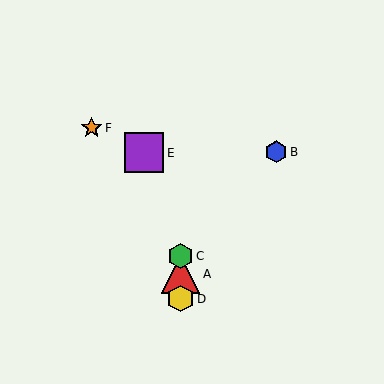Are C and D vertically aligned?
Yes, both are at x≈180.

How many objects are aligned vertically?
3 objects (A, C, D) are aligned vertically.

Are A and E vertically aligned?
No, A is at x≈180 and E is at x≈144.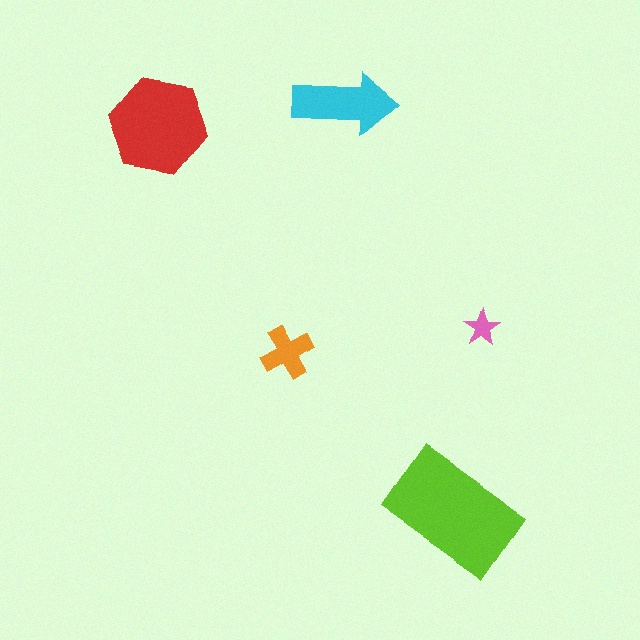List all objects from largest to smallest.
The lime rectangle, the red hexagon, the cyan arrow, the orange cross, the pink star.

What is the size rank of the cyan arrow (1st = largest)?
3rd.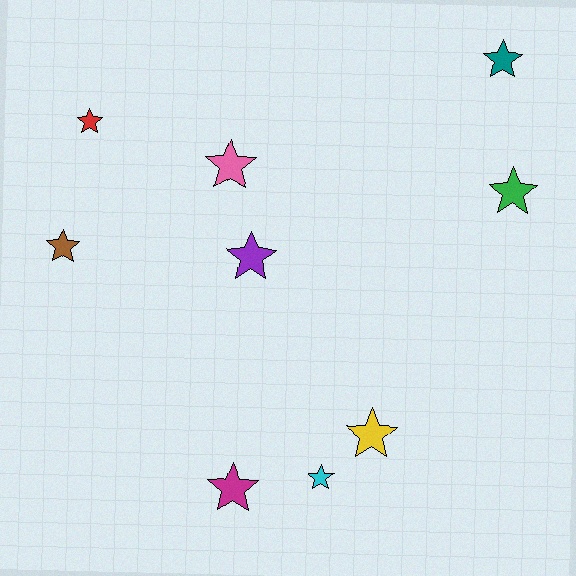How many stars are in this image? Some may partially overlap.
There are 9 stars.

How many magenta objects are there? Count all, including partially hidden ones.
There is 1 magenta object.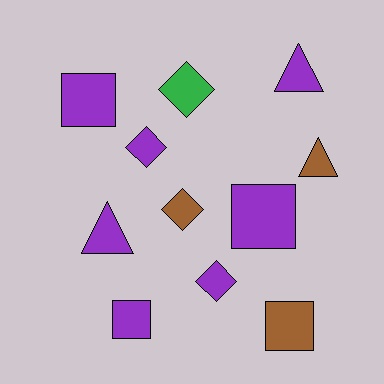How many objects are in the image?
There are 11 objects.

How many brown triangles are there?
There is 1 brown triangle.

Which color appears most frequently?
Purple, with 7 objects.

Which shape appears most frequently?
Square, with 4 objects.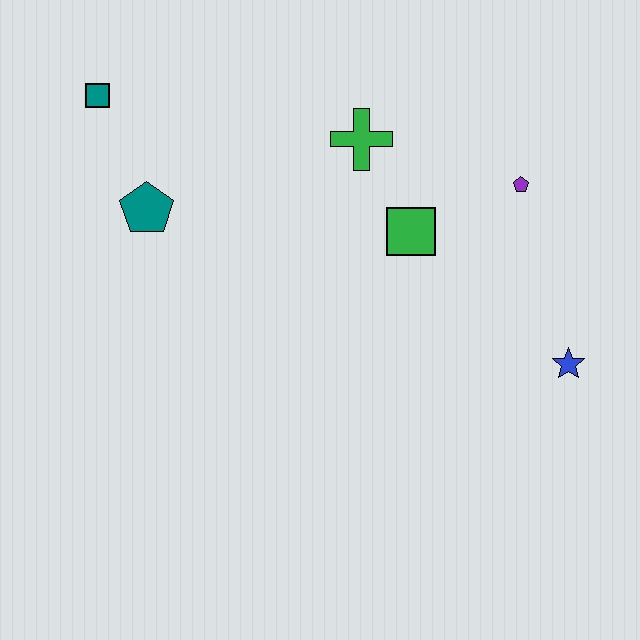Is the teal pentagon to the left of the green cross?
Yes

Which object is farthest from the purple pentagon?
The teal square is farthest from the purple pentagon.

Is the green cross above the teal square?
No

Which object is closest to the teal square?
The teal pentagon is closest to the teal square.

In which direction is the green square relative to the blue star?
The green square is to the left of the blue star.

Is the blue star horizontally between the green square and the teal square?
No